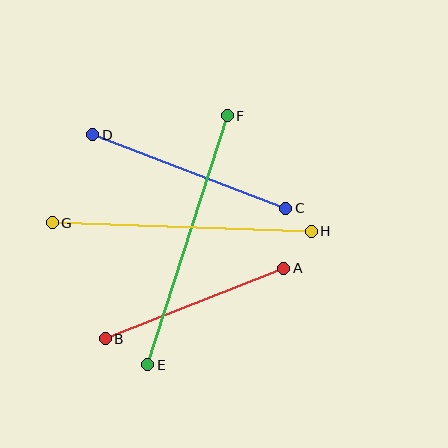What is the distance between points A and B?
The distance is approximately 192 pixels.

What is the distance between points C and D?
The distance is approximately 207 pixels.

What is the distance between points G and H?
The distance is approximately 259 pixels.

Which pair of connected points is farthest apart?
Points E and F are farthest apart.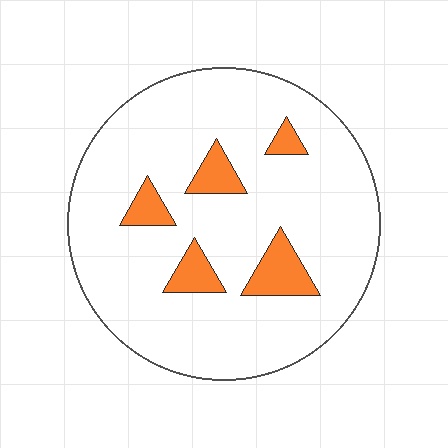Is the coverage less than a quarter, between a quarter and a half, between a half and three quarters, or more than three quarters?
Less than a quarter.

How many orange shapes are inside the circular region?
5.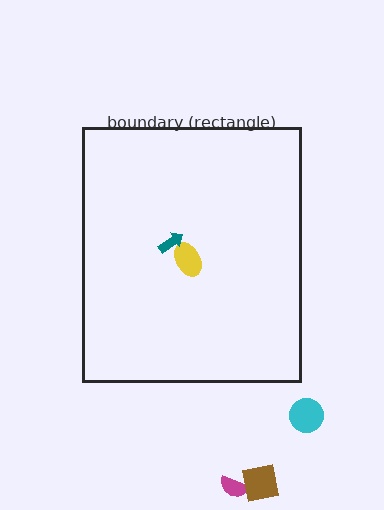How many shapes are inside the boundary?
2 inside, 3 outside.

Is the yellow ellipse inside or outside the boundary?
Inside.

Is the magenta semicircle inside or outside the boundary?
Outside.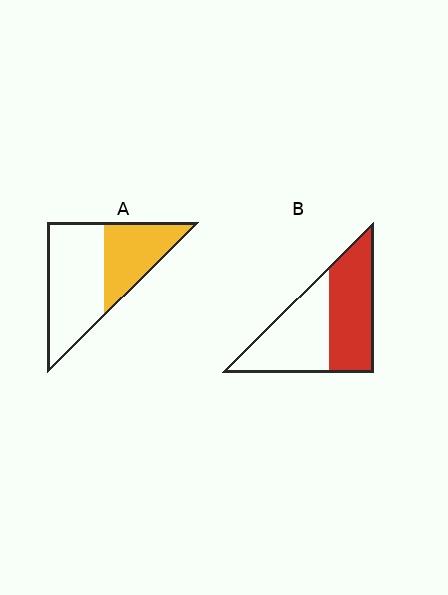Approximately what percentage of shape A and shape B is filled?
A is approximately 40% and B is approximately 50%.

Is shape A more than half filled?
No.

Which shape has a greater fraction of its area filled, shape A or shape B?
Shape B.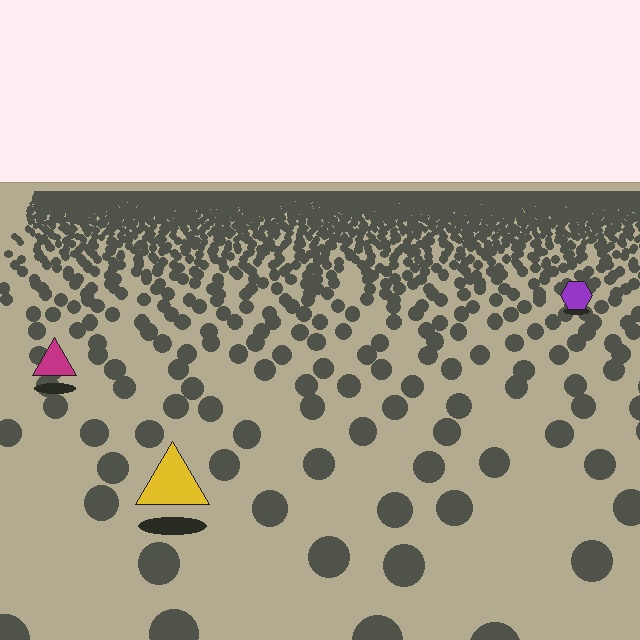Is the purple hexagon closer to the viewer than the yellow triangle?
No. The yellow triangle is closer — you can tell from the texture gradient: the ground texture is coarser near it.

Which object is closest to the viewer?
The yellow triangle is closest. The texture marks near it are larger and more spread out.